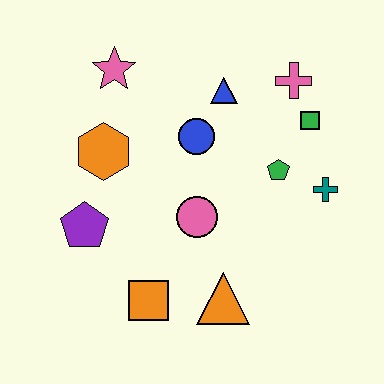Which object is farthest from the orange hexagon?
The teal cross is farthest from the orange hexagon.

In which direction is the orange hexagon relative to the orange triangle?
The orange hexagon is above the orange triangle.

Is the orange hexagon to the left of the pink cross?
Yes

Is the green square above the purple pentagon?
Yes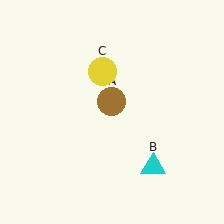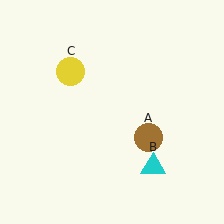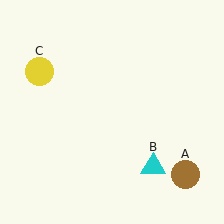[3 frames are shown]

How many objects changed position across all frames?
2 objects changed position: brown circle (object A), yellow circle (object C).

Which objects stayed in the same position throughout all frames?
Cyan triangle (object B) remained stationary.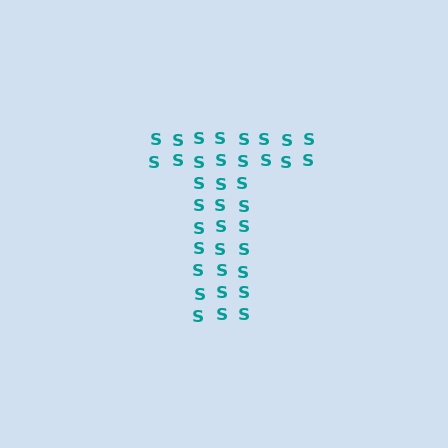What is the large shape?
The large shape is the letter T.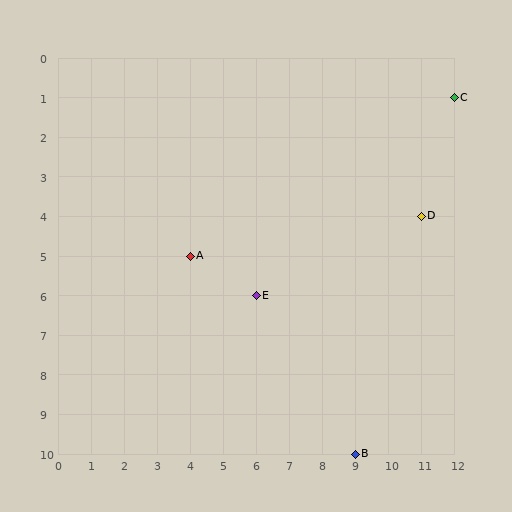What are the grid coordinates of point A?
Point A is at grid coordinates (4, 5).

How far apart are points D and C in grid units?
Points D and C are 1 column and 3 rows apart (about 3.2 grid units diagonally).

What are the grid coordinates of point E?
Point E is at grid coordinates (6, 6).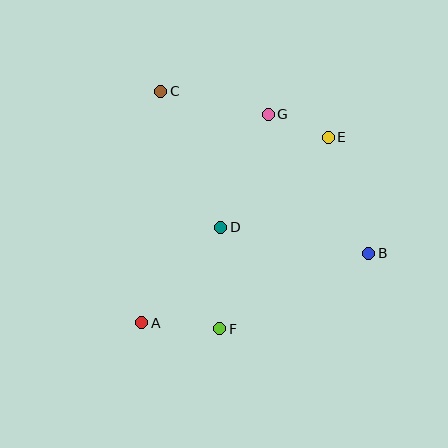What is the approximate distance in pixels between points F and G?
The distance between F and G is approximately 220 pixels.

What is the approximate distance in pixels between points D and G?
The distance between D and G is approximately 123 pixels.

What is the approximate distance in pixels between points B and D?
The distance between B and D is approximately 150 pixels.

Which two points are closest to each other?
Points E and G are closest to each other.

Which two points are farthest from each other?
Points B and C are farthest from each other.